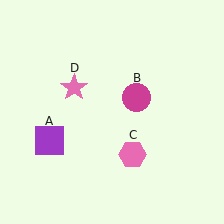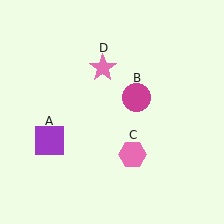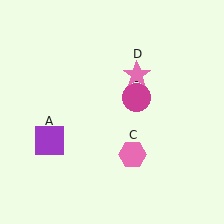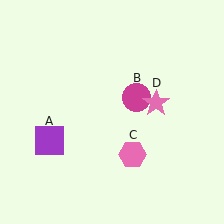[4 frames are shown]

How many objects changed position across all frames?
1 object changed position: pink star (object D).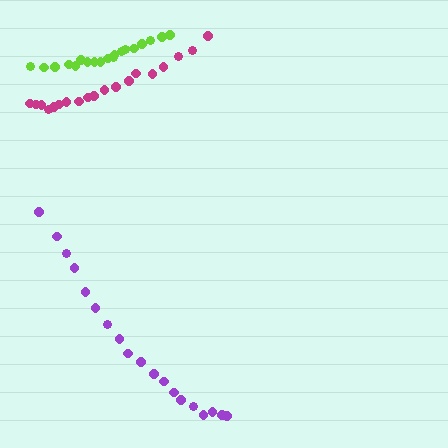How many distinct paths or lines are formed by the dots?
There are 3 distinct paths.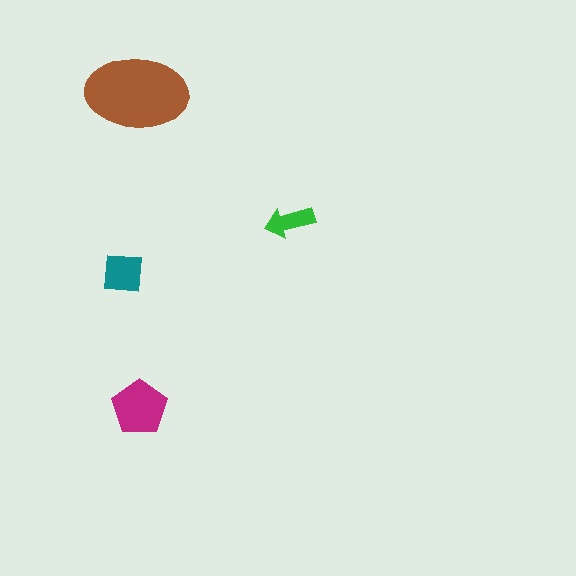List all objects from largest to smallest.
The brown ellipse, the magenta pentagon, the teal square, the green arrow.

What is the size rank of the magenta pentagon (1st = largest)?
2nd.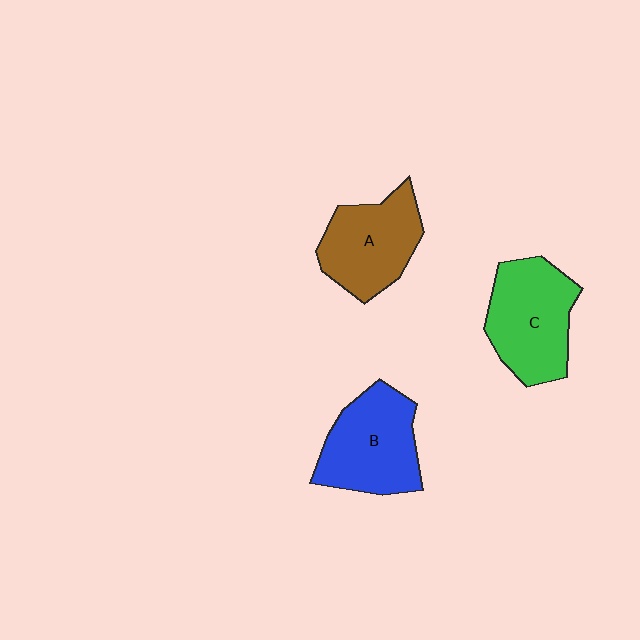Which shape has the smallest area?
Shape A (brown).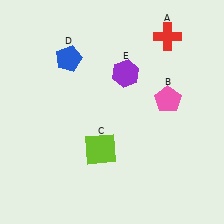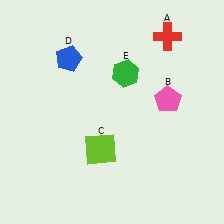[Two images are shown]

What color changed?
The hexagon (E) changed from purple in Image 1 to green in Image 2.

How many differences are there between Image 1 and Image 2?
There is 1 difference between the two images.